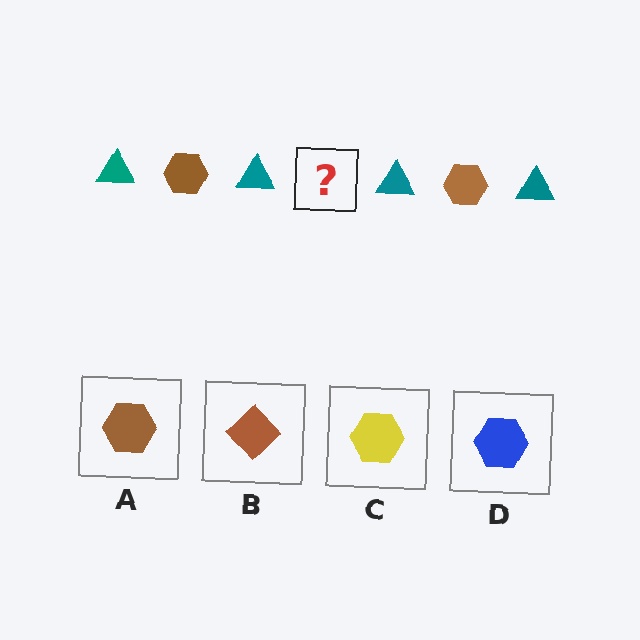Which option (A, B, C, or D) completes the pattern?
A.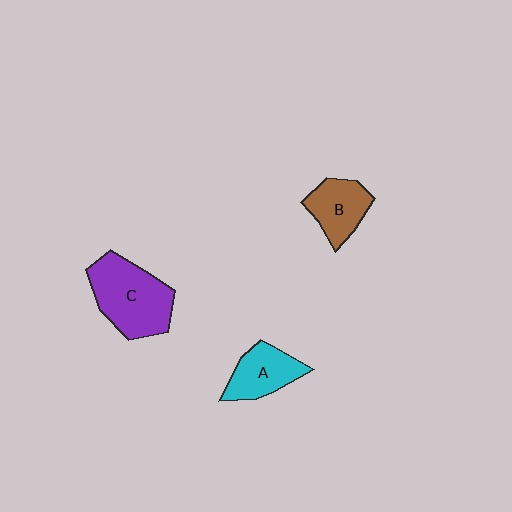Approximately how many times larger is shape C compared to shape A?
Approximately 1.6 times.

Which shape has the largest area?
Shape C (purple).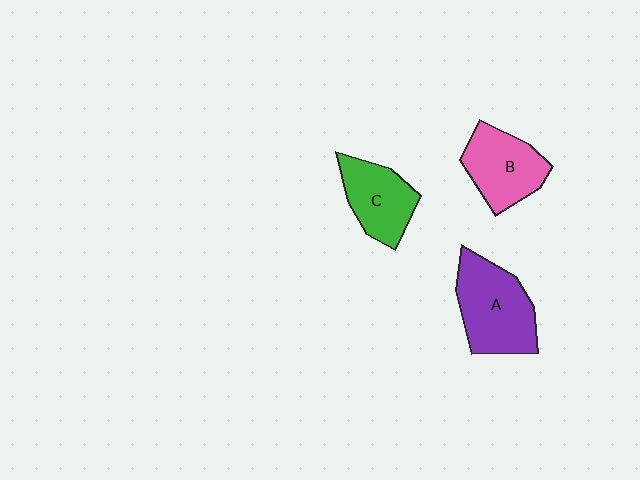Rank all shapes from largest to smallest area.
From largest to smallest: A (purple), B (pink), C (green).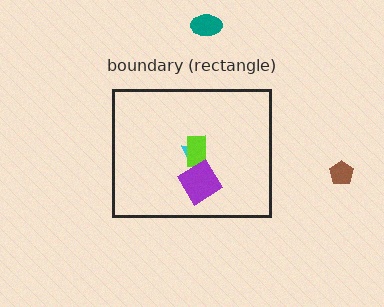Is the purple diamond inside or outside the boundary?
Inside.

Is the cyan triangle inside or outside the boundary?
Inside.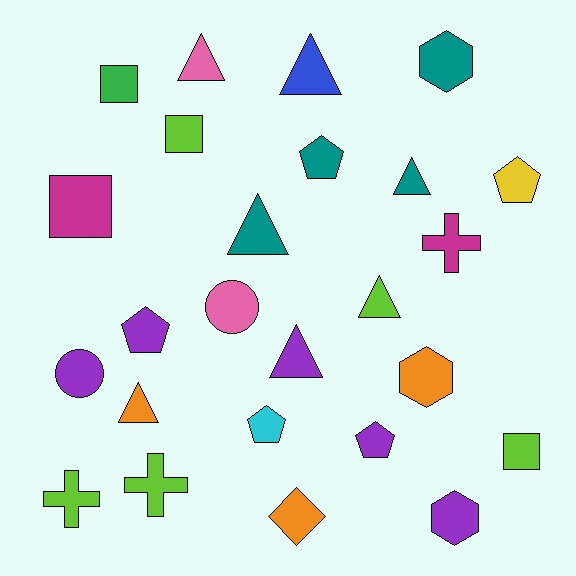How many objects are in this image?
There are 25 objects.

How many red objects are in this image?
There are no red objects.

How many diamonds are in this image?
There is 1 diamond.